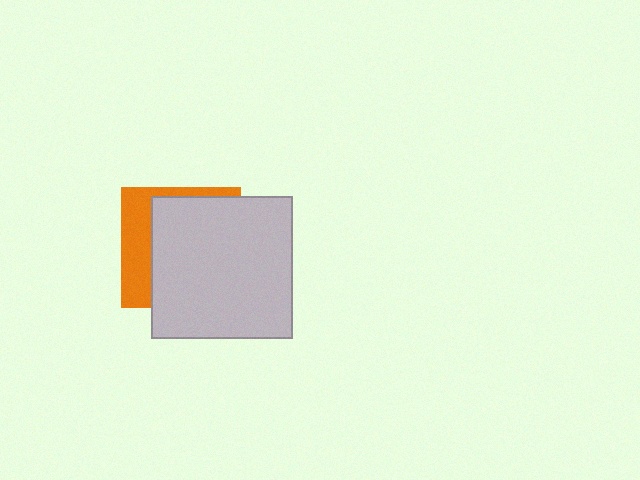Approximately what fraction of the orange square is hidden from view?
Roughly 70% of the orange square is hidden behind the light gray square.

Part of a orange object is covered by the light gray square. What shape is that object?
It is a square.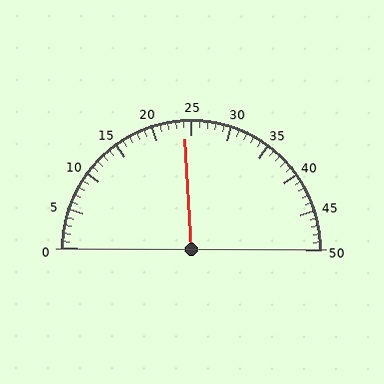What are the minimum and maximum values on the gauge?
The gauge ranges from 0 to 50.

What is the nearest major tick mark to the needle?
The nearest major tick mark is 25.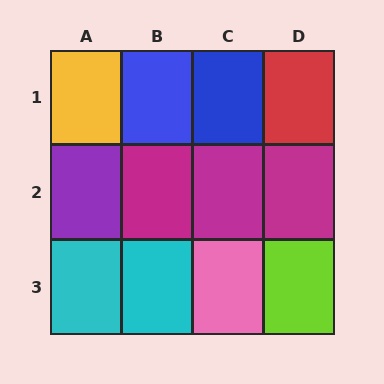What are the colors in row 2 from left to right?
Purple, magenta, magenta, magenta.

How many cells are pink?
1 cell is pink.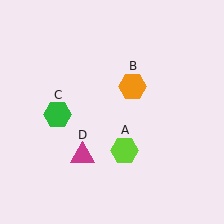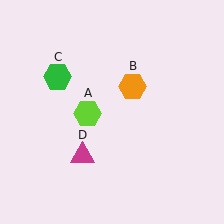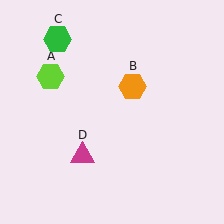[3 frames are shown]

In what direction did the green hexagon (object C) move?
The green hexagon (object C) moved up.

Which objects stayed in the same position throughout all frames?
Orange hexagon (object B) and magenta triangle (object D) remained stationary.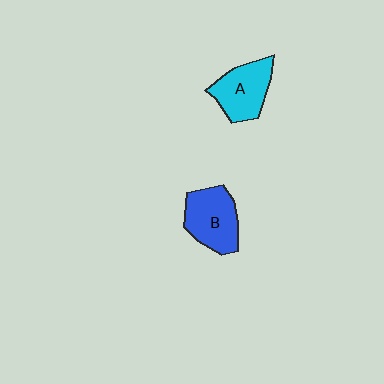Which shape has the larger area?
Shape B (blue).